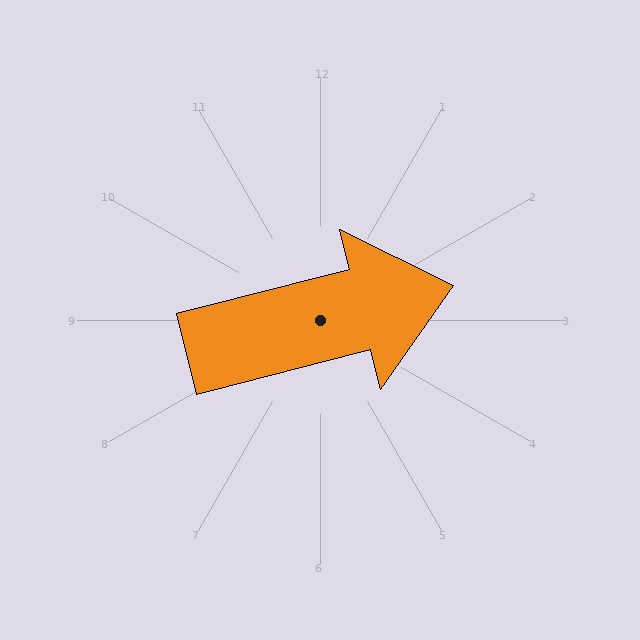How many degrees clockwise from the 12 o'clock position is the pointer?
Approximately 76 degrees.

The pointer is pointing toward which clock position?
Roughly 3 o'clock.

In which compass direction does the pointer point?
East.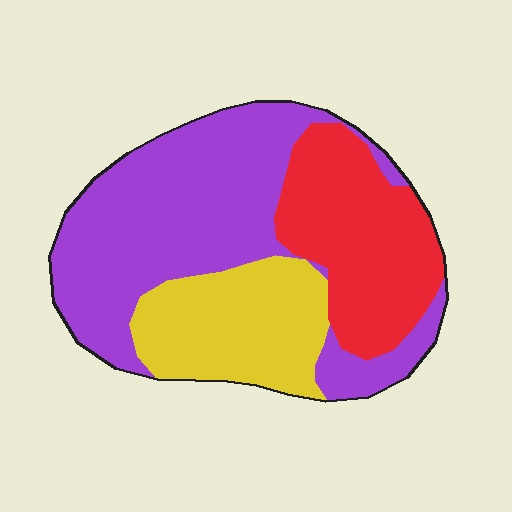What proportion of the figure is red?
Red takes up between a sixth and a third of the figure.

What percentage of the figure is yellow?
Yellow takes up less than a quarter of the figure.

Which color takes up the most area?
Purple, at roughly 50%.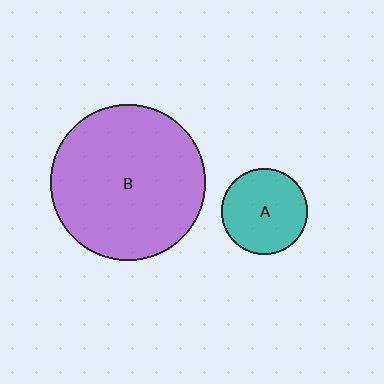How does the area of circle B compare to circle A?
Approximately 3.3 times.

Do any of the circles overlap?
No, none of the circles overlap.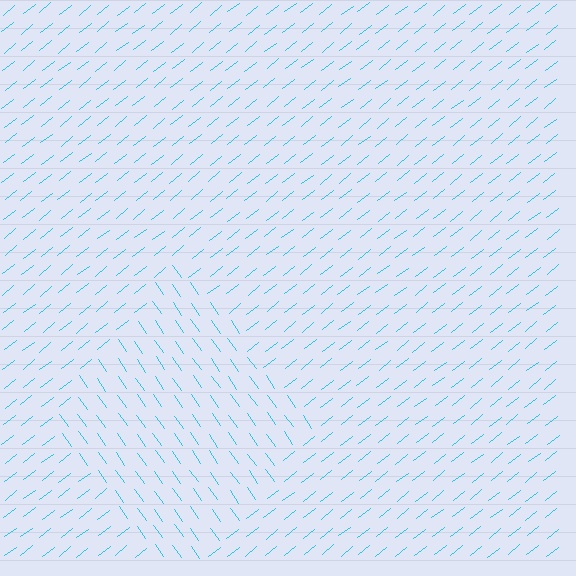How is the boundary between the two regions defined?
The boundary is defined purely by a change in line orientation (approximately 86 degrees difference). All lines are the same color and thickness.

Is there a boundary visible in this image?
Yes, there is a texture boundary formed by a change in line orientation.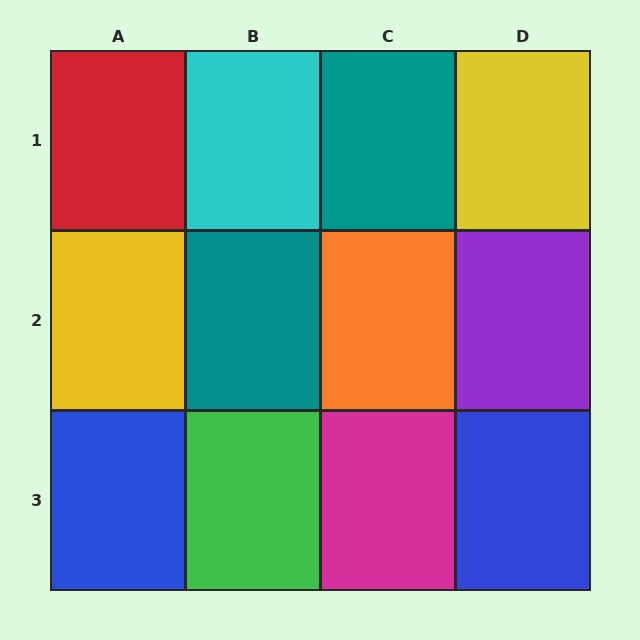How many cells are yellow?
2 cells are yellow.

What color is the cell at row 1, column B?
Cyan.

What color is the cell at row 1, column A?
Red.